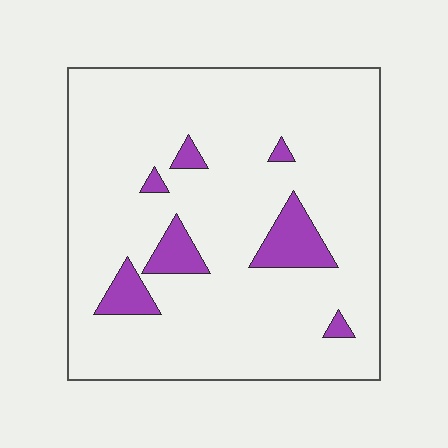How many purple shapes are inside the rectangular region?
7.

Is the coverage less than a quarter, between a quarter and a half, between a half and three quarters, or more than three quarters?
Less than a quarter.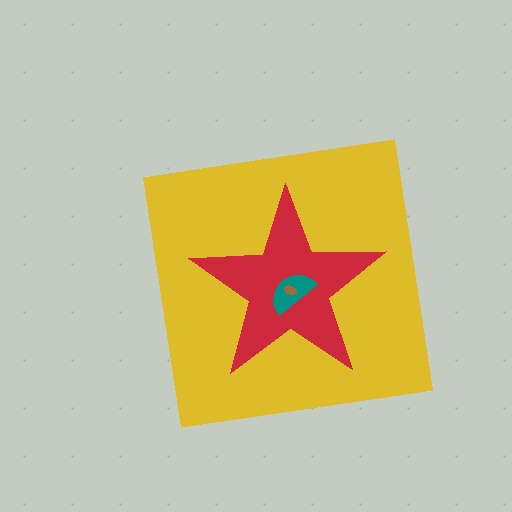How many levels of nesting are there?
4.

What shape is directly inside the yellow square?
The red star.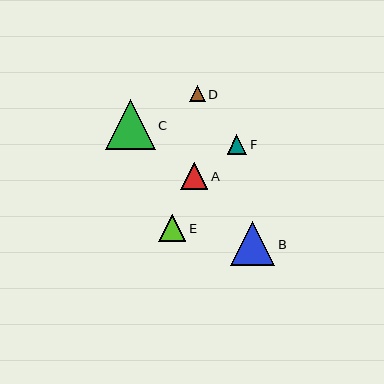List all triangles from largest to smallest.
From largest to smallest: C, B, A, E, F, D.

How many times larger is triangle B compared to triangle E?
Triangle B is approximately 1.7 times the size of triangle E.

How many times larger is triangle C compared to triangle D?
Triangle C is approximately 3.2 times the size of triangle D.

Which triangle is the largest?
Triangle C is the largest with a size of approximately 50 pixels.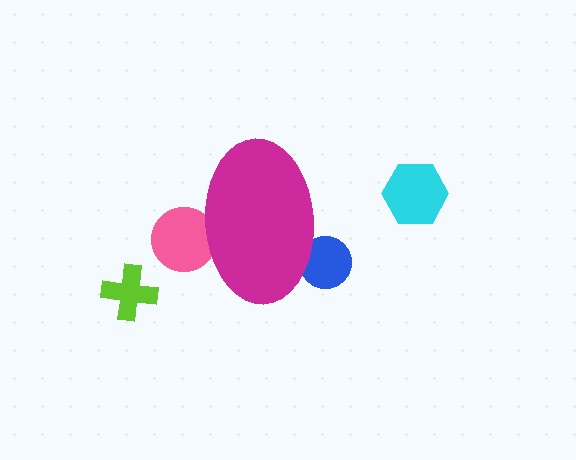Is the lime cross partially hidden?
No, the lime cross is fully visible.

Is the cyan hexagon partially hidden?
No, the cyan hexagon is fully visible.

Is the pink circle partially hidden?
Yes, the pink circle is partially hidden behind the magenta ellipse.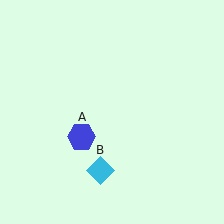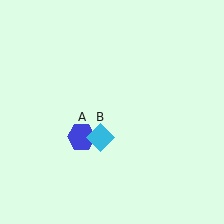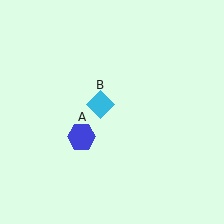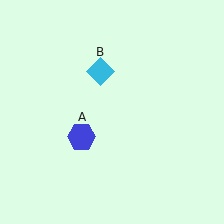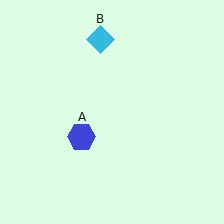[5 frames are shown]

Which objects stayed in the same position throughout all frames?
Blue hexagon (object A) remained stationary.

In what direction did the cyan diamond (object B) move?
The cyan diamond (object B) moved up.